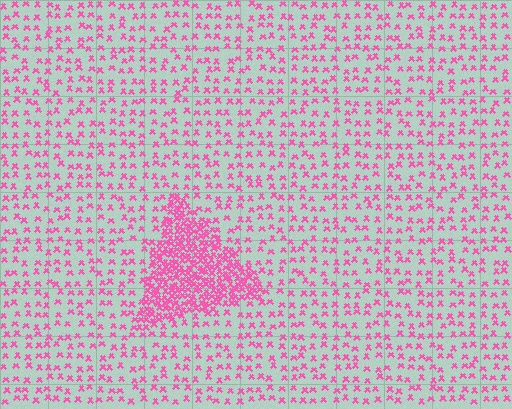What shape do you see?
I see a triangle.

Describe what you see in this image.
The image contains small pink elements arranged at two different densities. A triangle-shaped region is visible where the elements are more densely packed than the surrounding area.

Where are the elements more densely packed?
The elements are more densely packed inside the triangle boundary.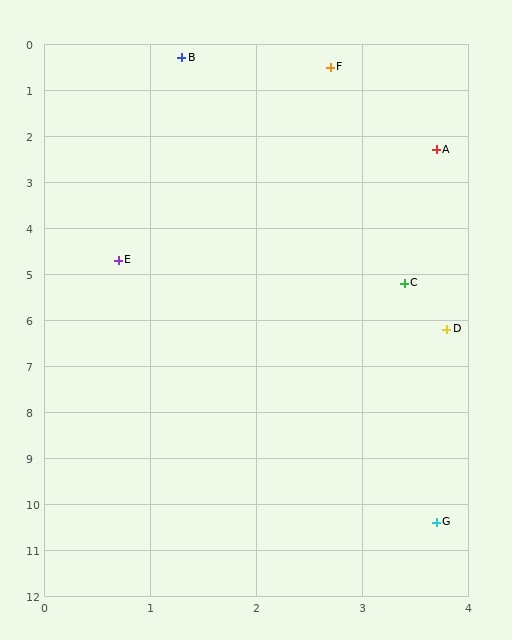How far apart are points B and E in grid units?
Points B and E are about 4.4 grid units apart.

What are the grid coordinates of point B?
Point B is at approximately (1.3, 0.3).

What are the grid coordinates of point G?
Point G is at approximately (3.7, 10.4).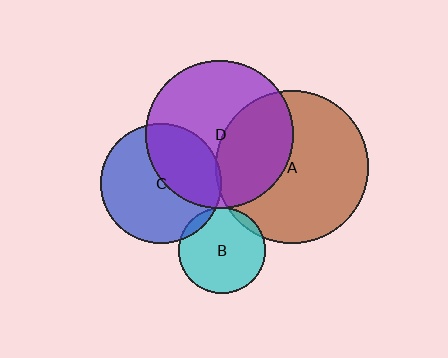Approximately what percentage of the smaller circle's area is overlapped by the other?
Approximately 5%.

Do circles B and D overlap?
Yes.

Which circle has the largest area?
Circle A (brown).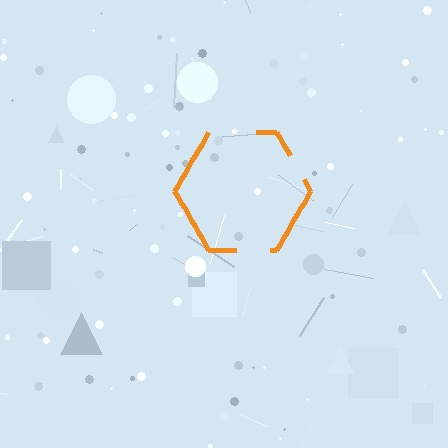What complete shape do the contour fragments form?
The contour fragments form a hexagon.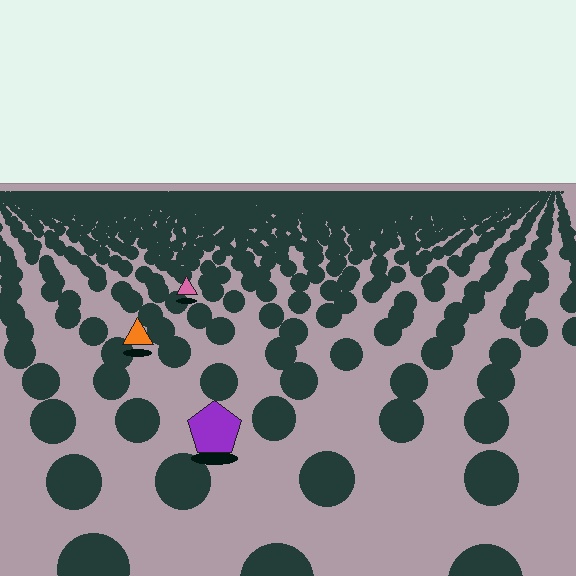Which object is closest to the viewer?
The purple pentagon is closest. The texture marks near it are larger and more spread out.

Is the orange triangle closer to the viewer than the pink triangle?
Yes. The orange triangle is closer — you can tell from the texture gradient: the ground texture is coarser near it.